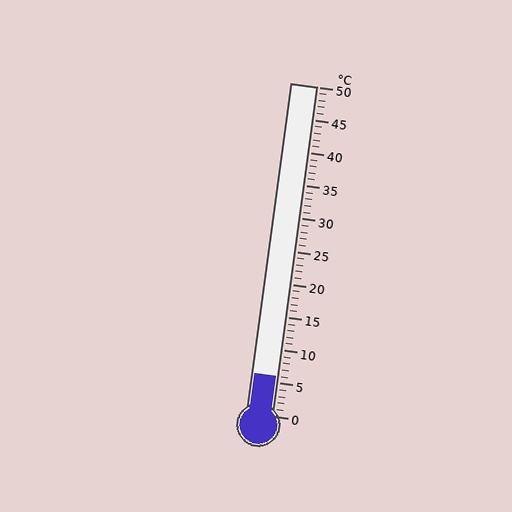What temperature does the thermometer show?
The thermometer shows approximately 6°C.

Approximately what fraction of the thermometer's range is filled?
The thermometer is filled to approximately 10% of its range.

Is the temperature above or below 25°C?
The temperature is below 25°C.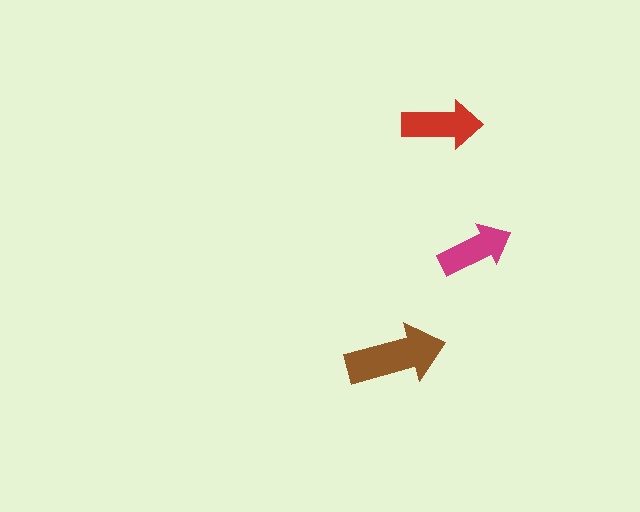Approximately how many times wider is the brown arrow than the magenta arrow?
About 1.5 times wider.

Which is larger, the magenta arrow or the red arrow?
The red one.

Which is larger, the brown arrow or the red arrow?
The brown one.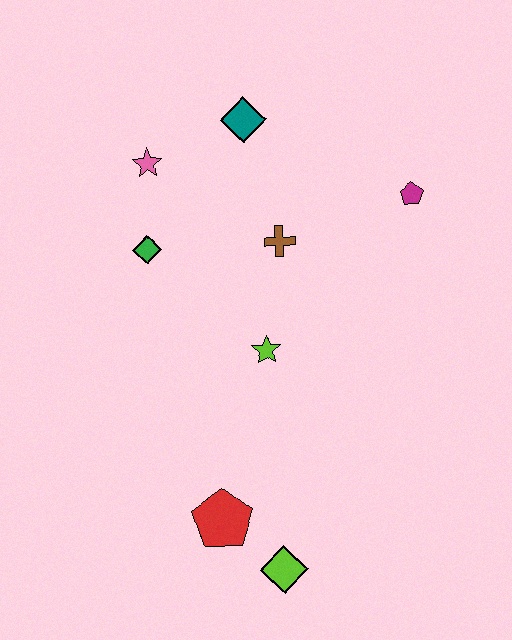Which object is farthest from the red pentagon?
The teal diamond is farthest from the red pentagon.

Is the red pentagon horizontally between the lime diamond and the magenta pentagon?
No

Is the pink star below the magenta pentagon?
No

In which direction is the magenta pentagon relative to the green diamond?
The magenta pentagon is to the right of the green diamond.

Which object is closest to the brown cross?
The lime star is closest to the brown cross.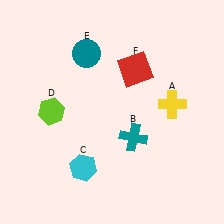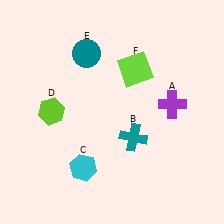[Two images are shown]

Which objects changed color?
A changed from yellow to purple. F changed from red to lime.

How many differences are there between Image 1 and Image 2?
There are 2 differences between the two images.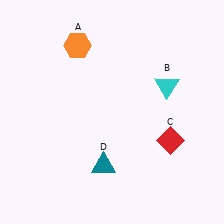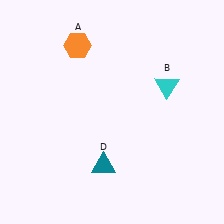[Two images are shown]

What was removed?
The red diamond (C) was removed in Image 2.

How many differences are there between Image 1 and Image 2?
There is 1 difference between the two images.